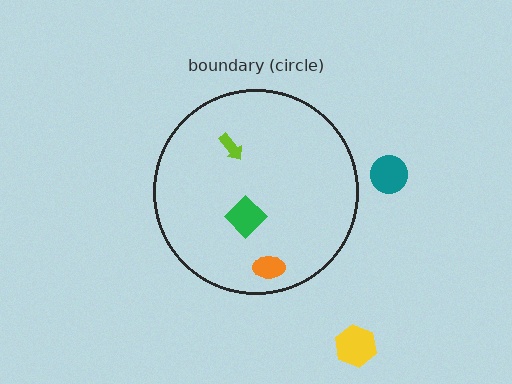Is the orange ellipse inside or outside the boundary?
Inside.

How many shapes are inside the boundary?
3 inside, 2 outside.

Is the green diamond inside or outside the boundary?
Inside.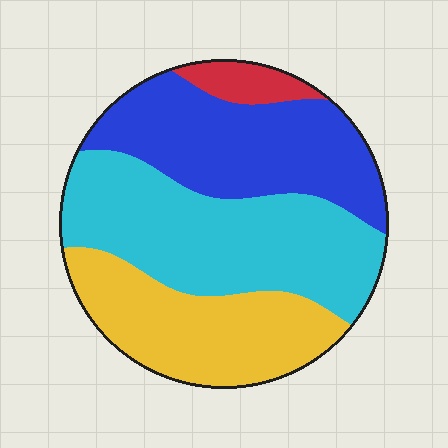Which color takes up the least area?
Red, at roughly 5%.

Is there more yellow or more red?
Yellow.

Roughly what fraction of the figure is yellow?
Yellow covers 27% of the figure.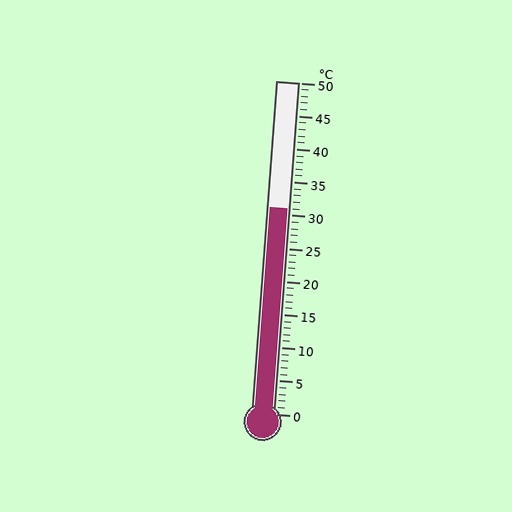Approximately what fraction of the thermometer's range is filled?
The thermometer is filled to approximately 60% of its range.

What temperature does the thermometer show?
The thermometer shows approximately 31°C.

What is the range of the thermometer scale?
The thermometer scale ranges from 0°C to 50°C.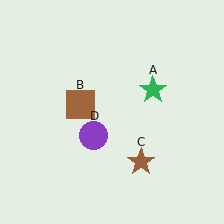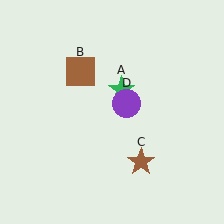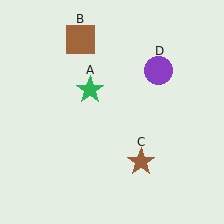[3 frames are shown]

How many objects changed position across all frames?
3 objects changed position: green star (object A), brown square (object B), purple circle (object D).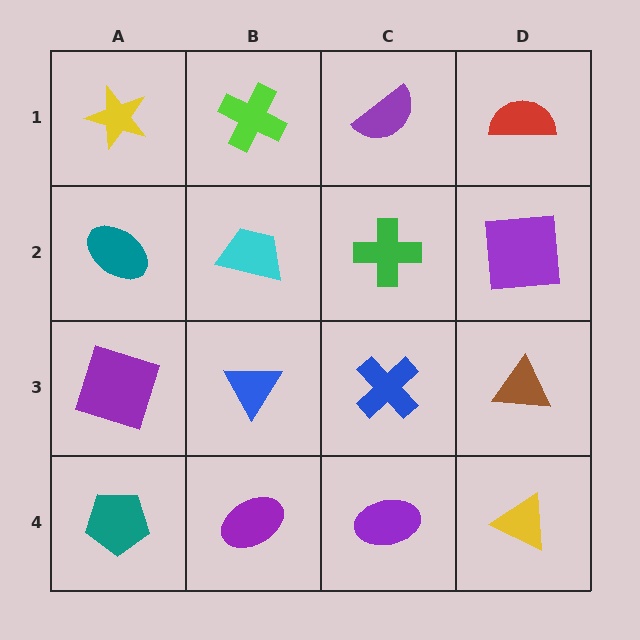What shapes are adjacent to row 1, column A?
A teal ellipse (row 2, column A), a lime cross (row 1, column B).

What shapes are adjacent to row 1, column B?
A cyan trapezoid (row 2, column B), a yellow star (row 1, column A), a purple semicircle (row 1, column C).